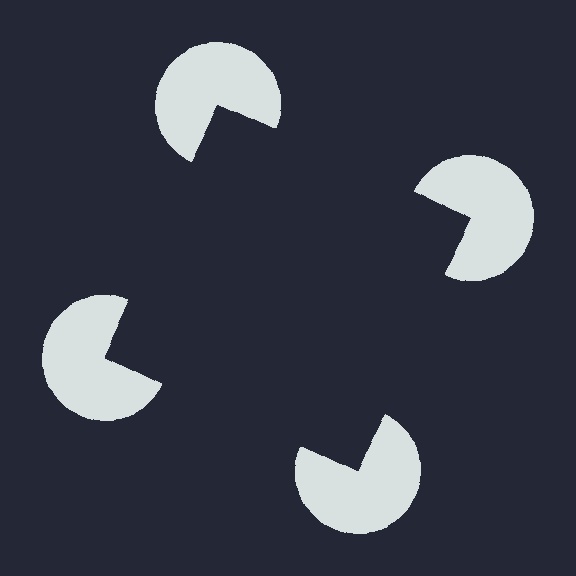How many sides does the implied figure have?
4 sides.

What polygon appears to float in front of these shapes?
An illusory square — its edges are inferred from the aligned wedge cuts in the pac-man discs, not physically drawn.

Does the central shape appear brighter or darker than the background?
It typically appears slightly darker than the background, even though no actual brightness change is drawn.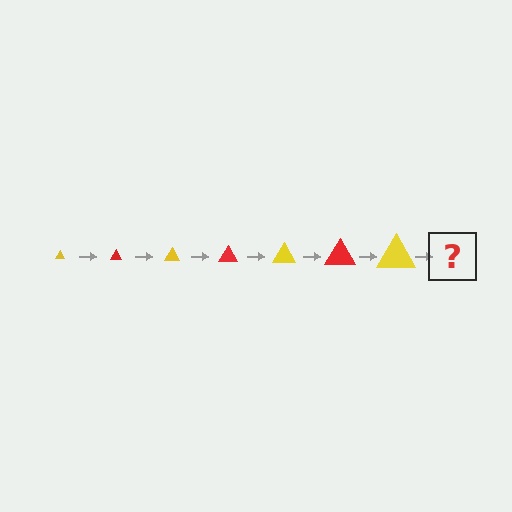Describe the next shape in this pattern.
It should be a red triangle, larger than the previous one.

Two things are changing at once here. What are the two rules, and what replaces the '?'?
The two rules are that the triangle grows larger each step and the color cycles through yellow and red. The '?' should be a red triangle, larger than the previous one.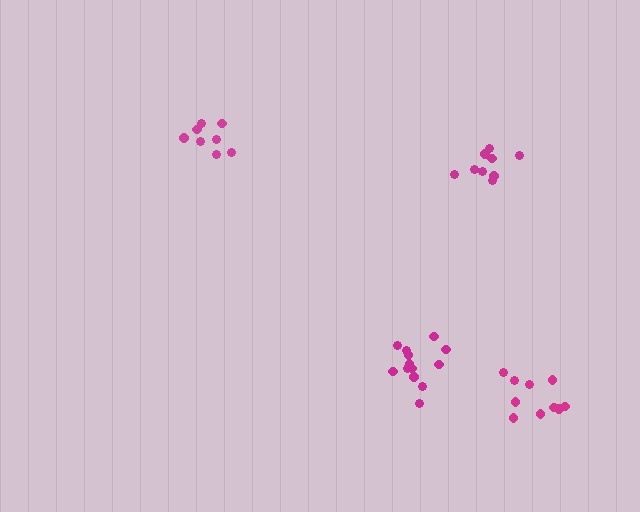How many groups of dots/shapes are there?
There are 4 groups.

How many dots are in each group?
Group 1: 10 dots, Group 2: 8 dots, Group 3: 9 dots, Group 4: 13 dots (40 total).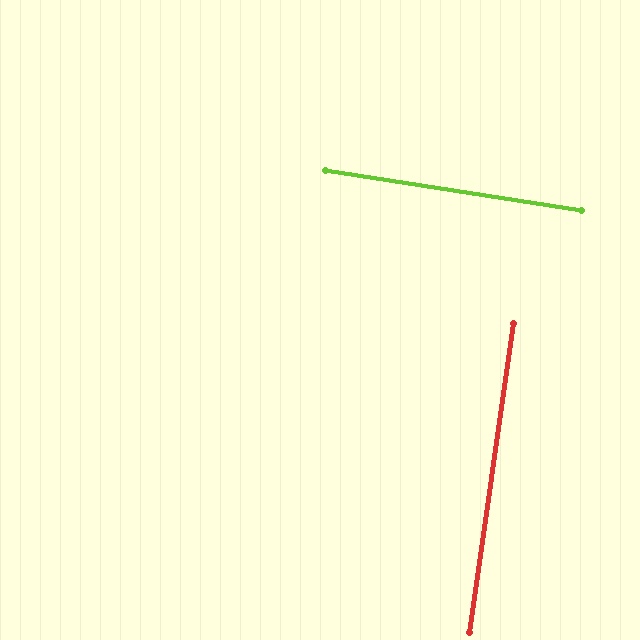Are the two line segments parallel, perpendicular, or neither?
Perpendicular — they meet at approximately 89°.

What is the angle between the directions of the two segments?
Approximately 89 degrees.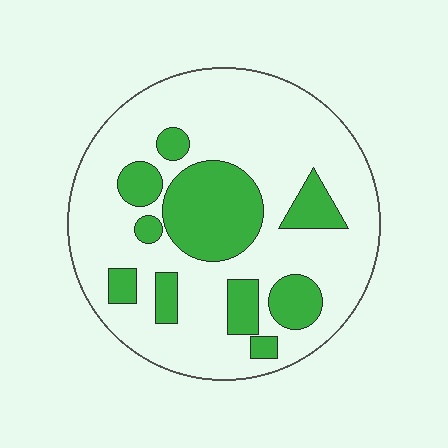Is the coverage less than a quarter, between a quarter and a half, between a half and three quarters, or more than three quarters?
Between a quarter and a half.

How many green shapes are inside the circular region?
10.